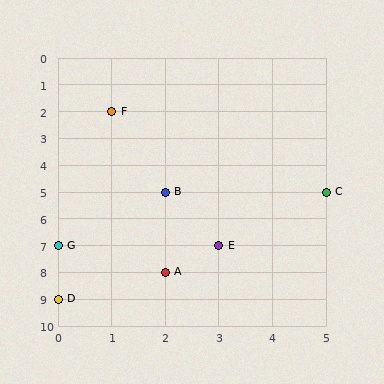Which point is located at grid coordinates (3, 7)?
Point E is at (3, 7).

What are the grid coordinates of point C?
Point C is at grid coordinates (5, 5).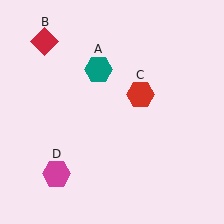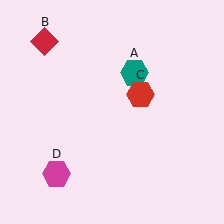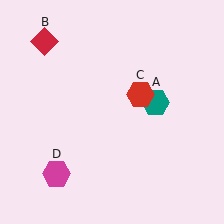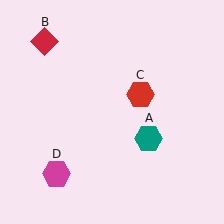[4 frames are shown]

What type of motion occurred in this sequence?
The teal hexagon (object A) rotated clockwise around the center of the scene.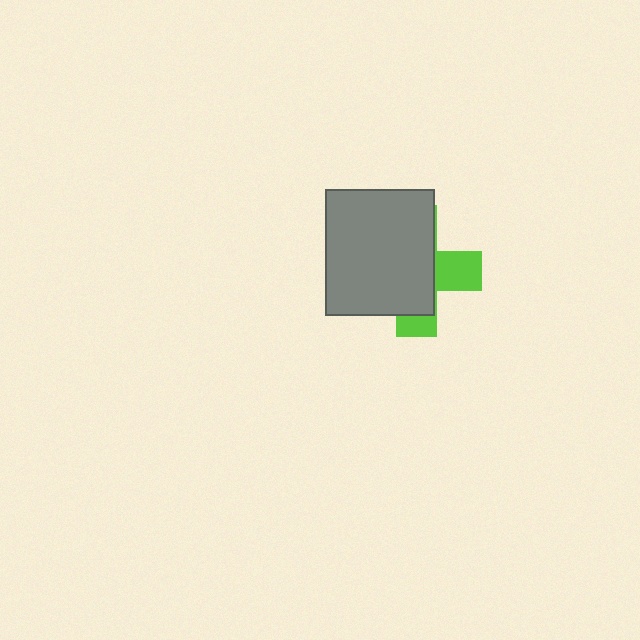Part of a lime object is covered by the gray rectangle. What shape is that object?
It is a cross.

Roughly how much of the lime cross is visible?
A small part of it is visible (roughly 32%).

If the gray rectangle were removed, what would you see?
You would see the complete lime cross.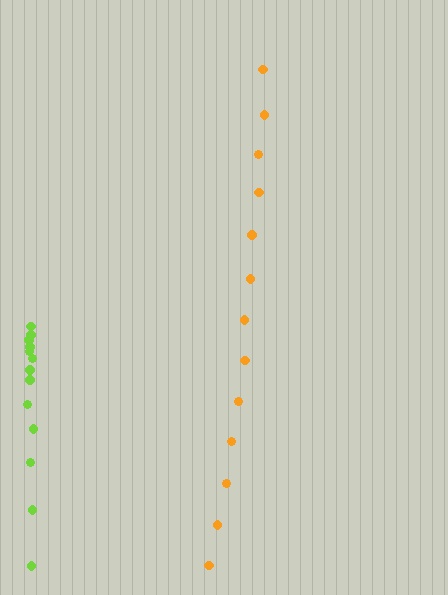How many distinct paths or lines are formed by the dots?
There are 2 distinct paths.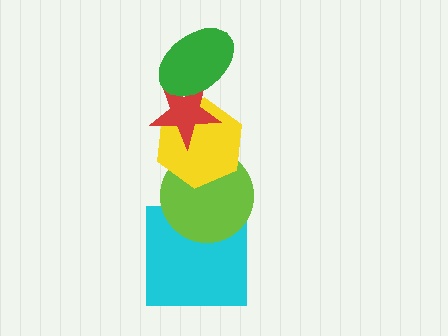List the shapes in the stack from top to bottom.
From top to bottom: the green ellipse, the red star, the yellow hexagon, the lime circle, the cyan square.